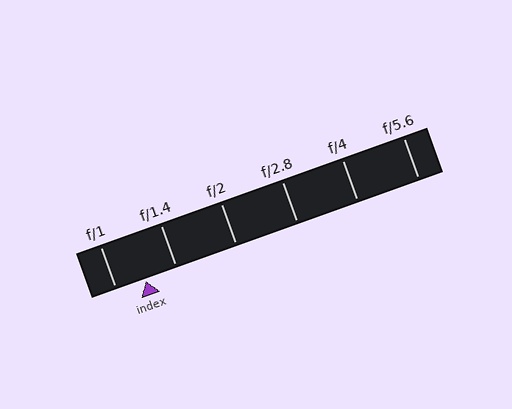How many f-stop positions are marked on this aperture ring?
There are 6 f-stop positions marked.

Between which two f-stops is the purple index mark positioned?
The index mark is between f/1 and f/1.4.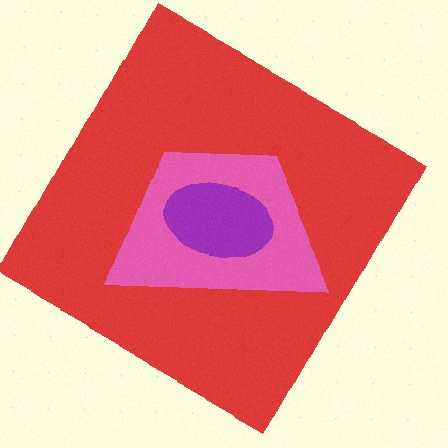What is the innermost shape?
The purple ellipse.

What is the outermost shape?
The red square.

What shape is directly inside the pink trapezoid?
The purple ellipse.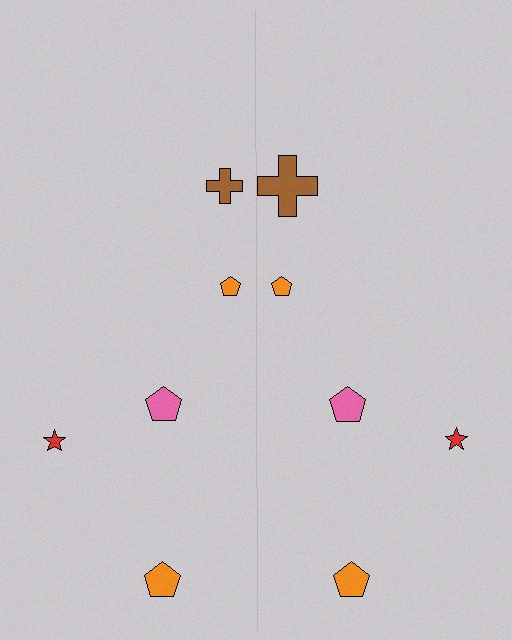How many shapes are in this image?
There are 10 shapes in this image.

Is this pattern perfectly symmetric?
No, the pattern is not perfectly symmetric. The brown cross on the right side has a different size than its mirror counterpart.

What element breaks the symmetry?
The brown cross on the right side has a different size than its mirror counterpart.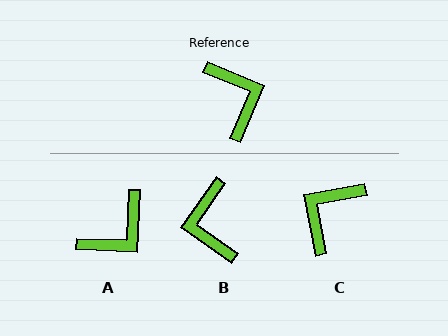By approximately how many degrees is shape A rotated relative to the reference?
Approximately 70 degrees clockwise.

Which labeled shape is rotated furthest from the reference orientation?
B, about 168 degrees away.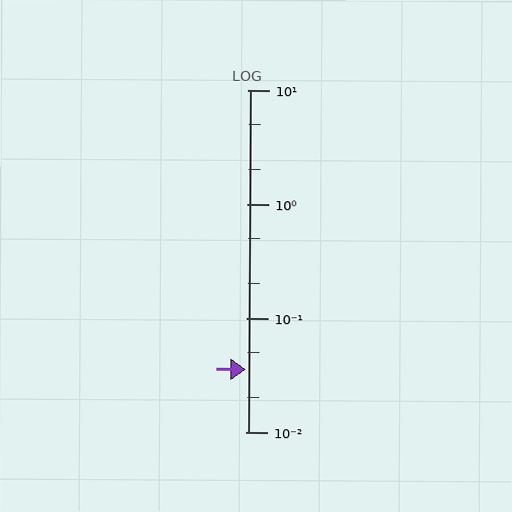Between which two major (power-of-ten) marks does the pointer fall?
The pointer is between 0.01 and 0.1.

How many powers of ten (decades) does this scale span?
The scale spans 3 decades, from 0.01 to 10.